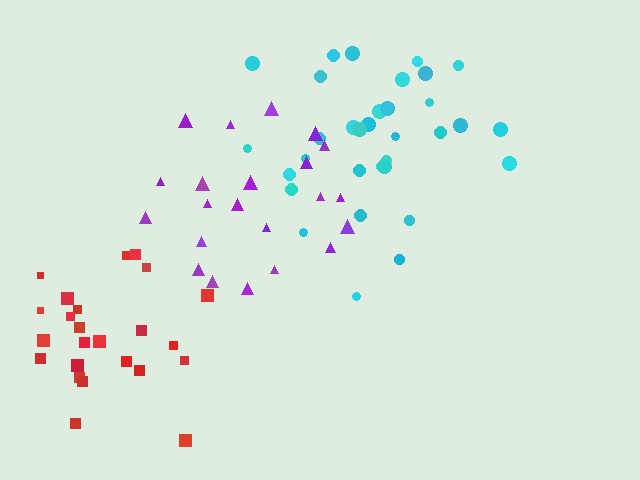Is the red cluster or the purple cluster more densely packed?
Red.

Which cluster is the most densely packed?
Red.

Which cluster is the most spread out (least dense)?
Purple.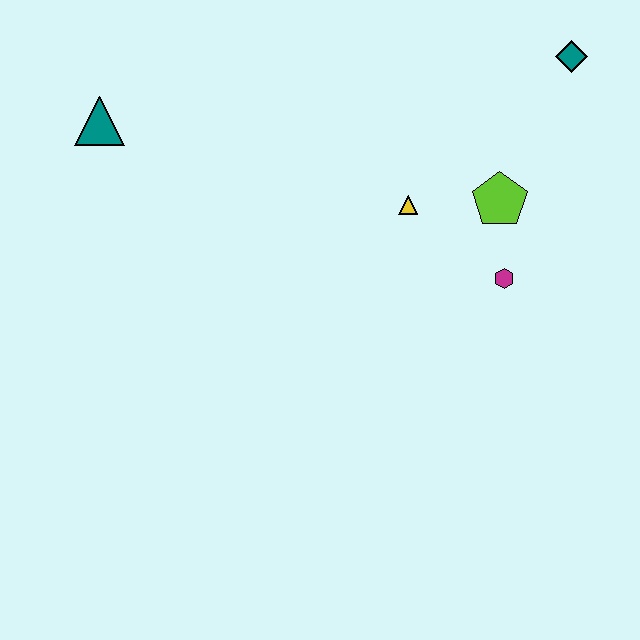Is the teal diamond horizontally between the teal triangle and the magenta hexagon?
No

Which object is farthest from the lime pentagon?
The teal triangle is farthest from the lime pentagon.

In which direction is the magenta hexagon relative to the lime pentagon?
The magenta hexagon is below the lime pentagon.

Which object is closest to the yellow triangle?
The lime pentagon is closest to the yellow triangle.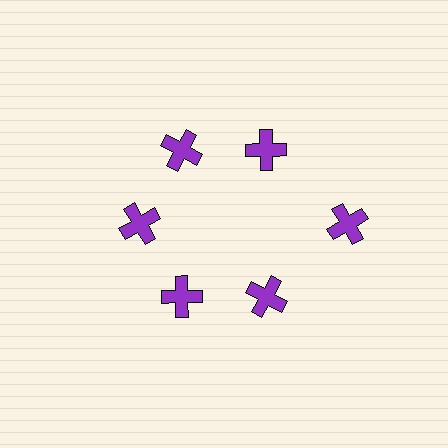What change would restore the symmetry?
The symmetry would be restored by moving it inward, back onto the ring so that all 6 crosses sit at equal angles and equal distance from the center.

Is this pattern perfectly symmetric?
No. The 6 purple crosses are arranged in a ring, but one element near the 3 o'clock position is pushed outward from the center, breaking the 6-fold rotational symmetry.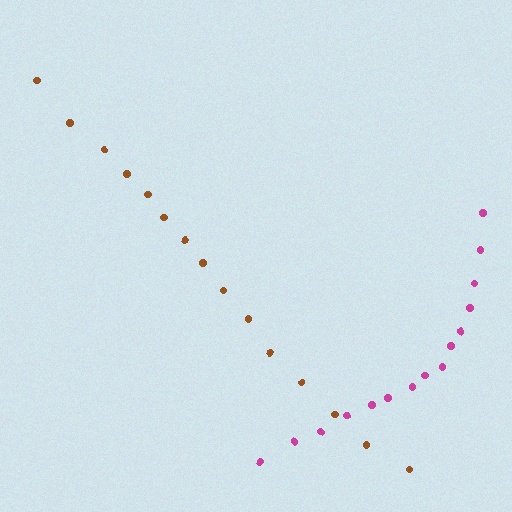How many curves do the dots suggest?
There are 2 distinct paths.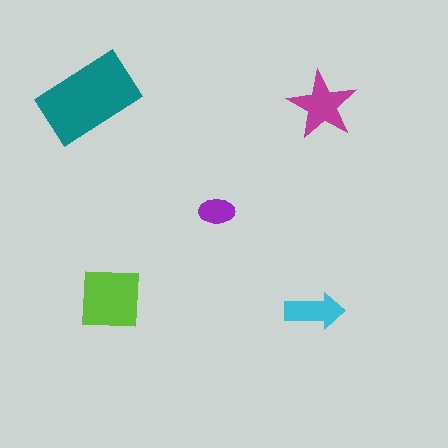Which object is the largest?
The teal rectangle.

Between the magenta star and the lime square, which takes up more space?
The lime square.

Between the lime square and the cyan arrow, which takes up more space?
The lime square.